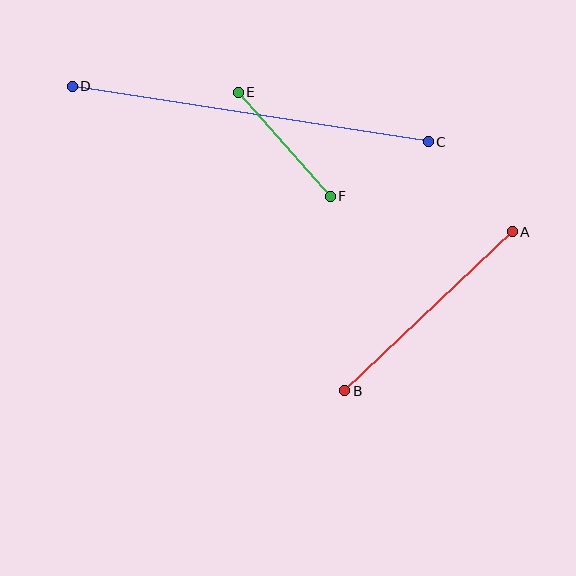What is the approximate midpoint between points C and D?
The midpoint is at approximately (250, 114) pixels.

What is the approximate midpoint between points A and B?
The midpoint is at approximately (429, 311) pixels.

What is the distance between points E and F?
The distance is approximately 139 pixels.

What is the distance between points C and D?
The distance is approximately 361 pixels.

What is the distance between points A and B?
The distance is approximately 231 pixels.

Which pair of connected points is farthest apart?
Points C and D are farthest apart.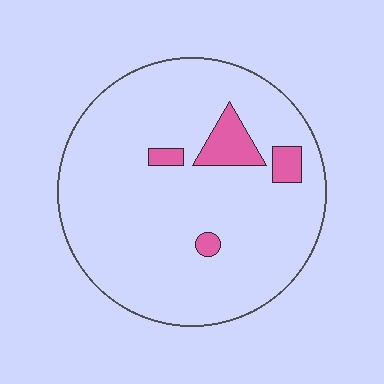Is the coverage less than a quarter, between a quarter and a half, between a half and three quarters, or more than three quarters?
Less than a quarter.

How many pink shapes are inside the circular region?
4.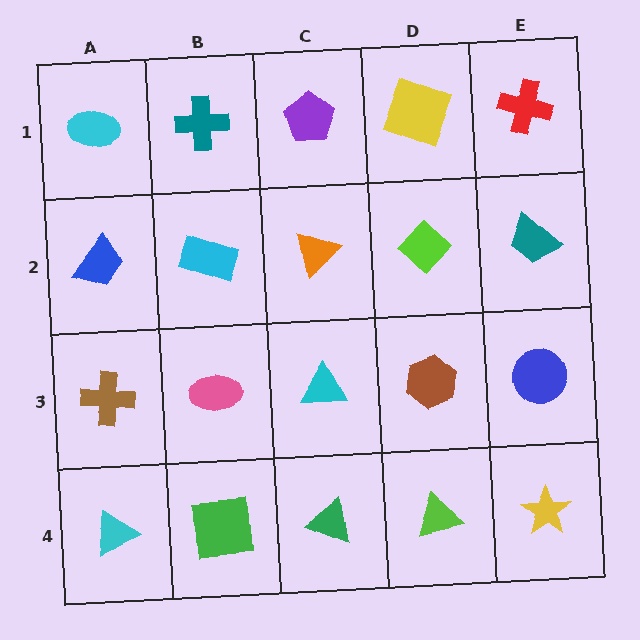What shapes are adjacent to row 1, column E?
A teal trapezoid (row 2, column E), a yellow square (row 1, column D).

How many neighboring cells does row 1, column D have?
3.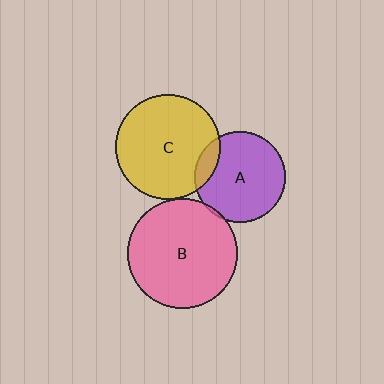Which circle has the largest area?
Circle B (pink).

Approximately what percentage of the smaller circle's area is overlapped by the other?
Approximately 10%.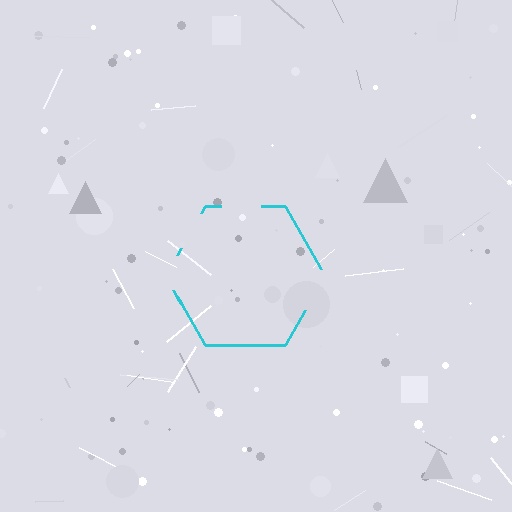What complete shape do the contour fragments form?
The contour fragments form a hexagon.